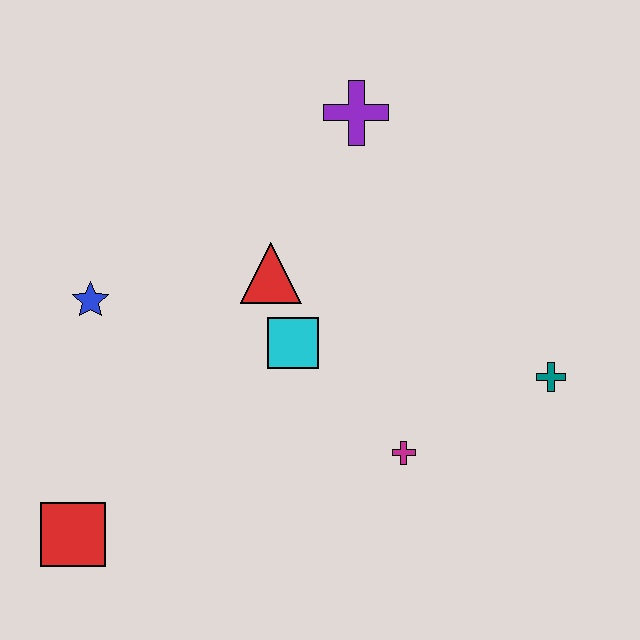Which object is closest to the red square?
The blue star is closest to the red square.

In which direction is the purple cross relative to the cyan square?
The purple cross is above the cyan square.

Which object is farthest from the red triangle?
The red square is farthest from the red triangle.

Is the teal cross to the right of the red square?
Yes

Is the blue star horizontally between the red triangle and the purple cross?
No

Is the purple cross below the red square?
No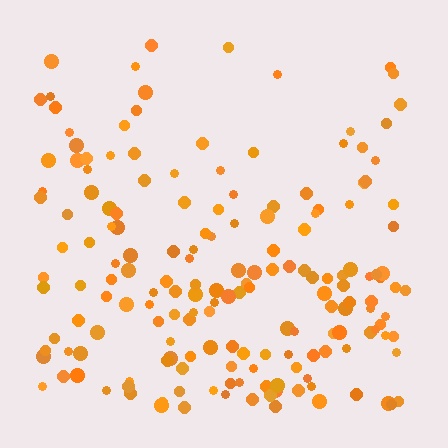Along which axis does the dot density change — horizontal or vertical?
Vertical.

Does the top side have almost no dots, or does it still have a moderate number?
Still a moderate number, just noticeably fewer than the bottom.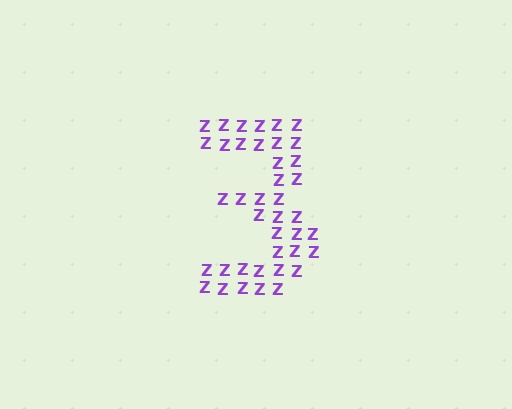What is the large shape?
The large shape is the digit 3.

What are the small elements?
The small elements are letter Z's.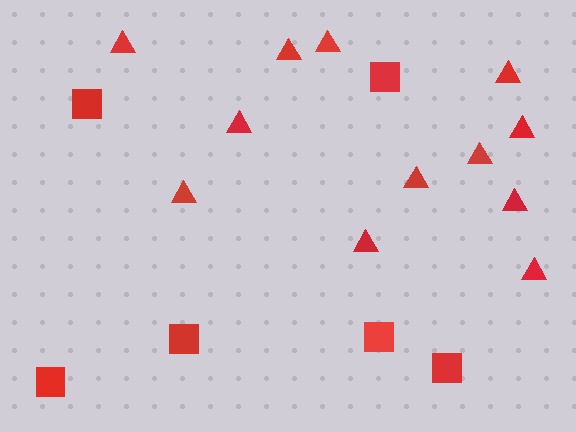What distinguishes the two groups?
There are 2 groups: one group of triangles (12) and one group of squares (6).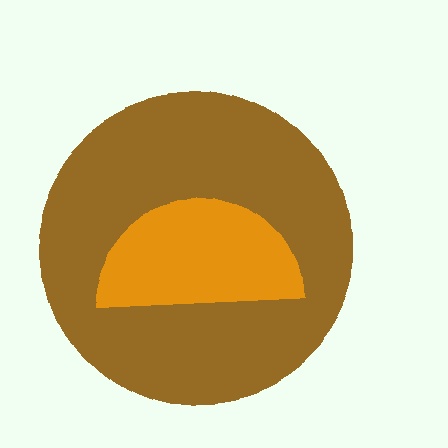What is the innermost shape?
The orange semicircle.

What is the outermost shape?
The brown circle.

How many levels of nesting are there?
2.